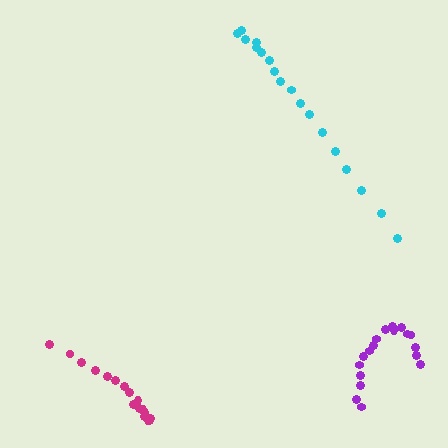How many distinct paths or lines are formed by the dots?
There are 3 distinct paths.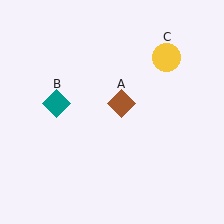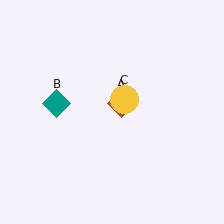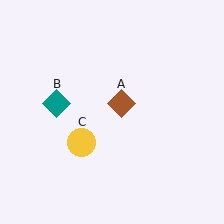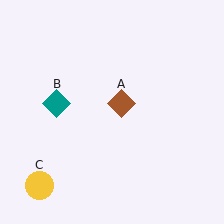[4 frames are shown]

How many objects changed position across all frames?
1 object changed position: yellow circle (object C).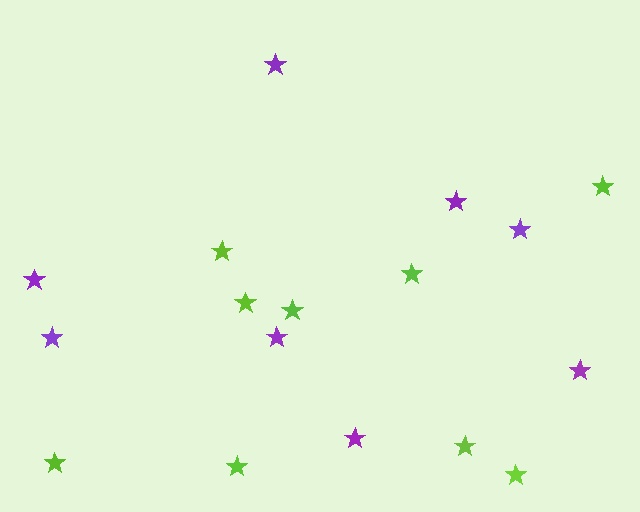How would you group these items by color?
There are 2 groups: one group of lime stars (9) and one group of purple stars (8).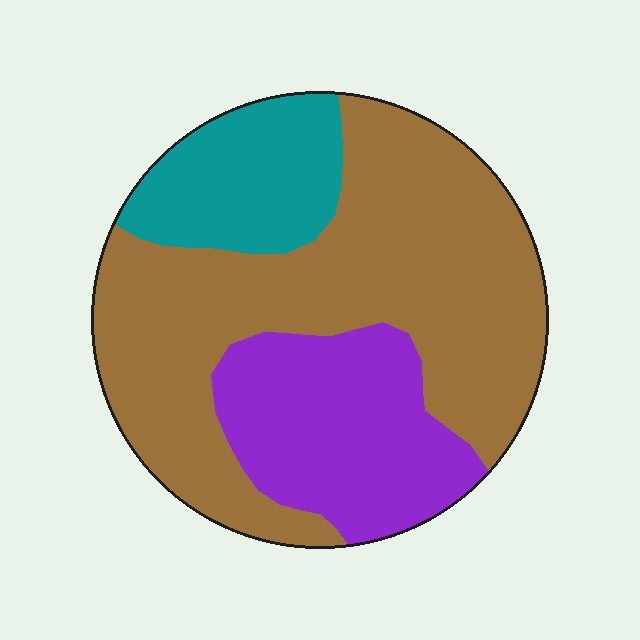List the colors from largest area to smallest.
From largest to smallest: brown, purple, teal.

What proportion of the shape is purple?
Purple covers 25% of the shape.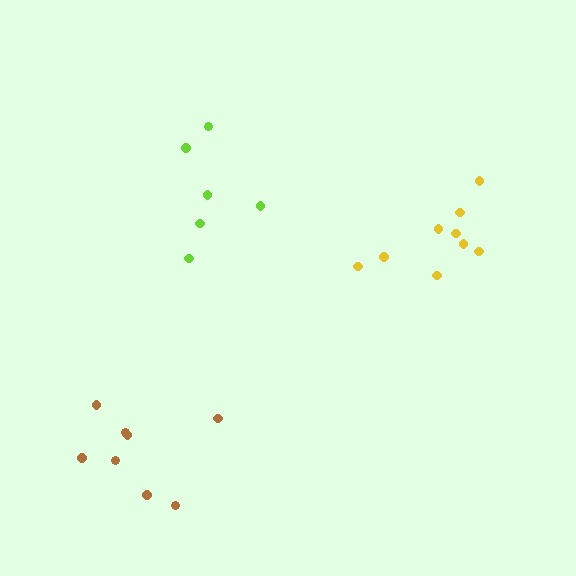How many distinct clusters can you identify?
There are 3 distinct clusters.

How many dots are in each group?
Group 1: 8 dots, Group 2: 9 dots, Group 3: 6 dots (23 total).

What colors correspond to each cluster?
The clusters are colored: brown, yellow, lime.